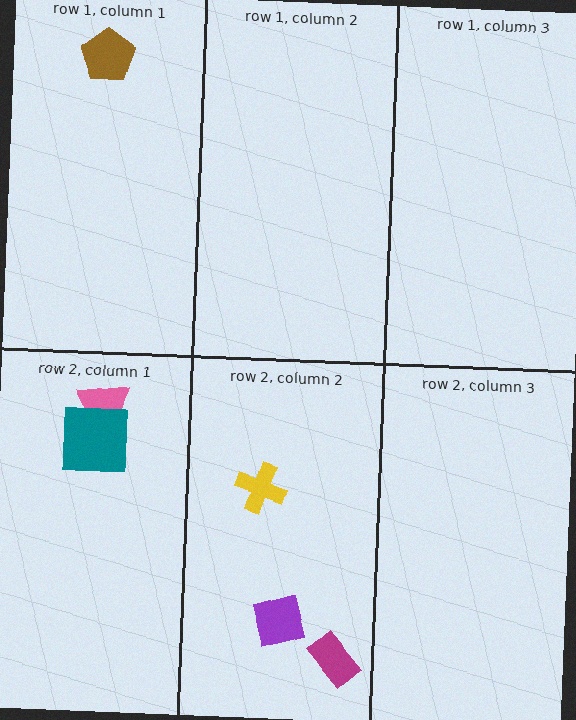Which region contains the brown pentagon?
The row 1, column 1 region.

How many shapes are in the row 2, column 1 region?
2.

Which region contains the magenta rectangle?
The row 2, column 2 region.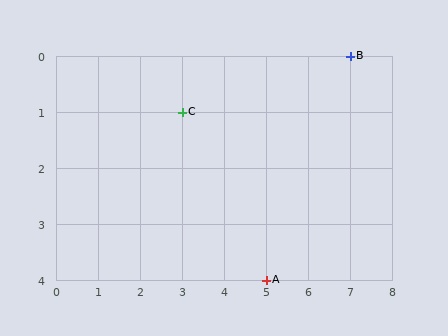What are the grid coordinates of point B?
Point B is at grid coordinates (7, 0).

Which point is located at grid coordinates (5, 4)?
Point A is at (5, 4).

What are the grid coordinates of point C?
Point C is at grid coordinates (3, 1).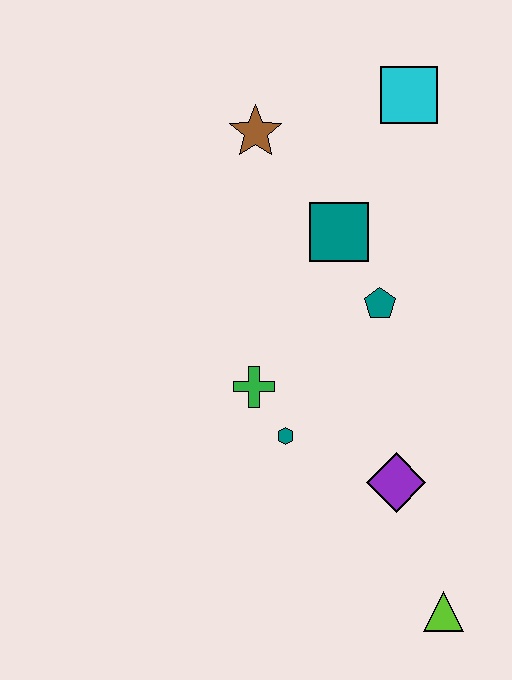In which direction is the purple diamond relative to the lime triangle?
The purple diamond is above the lime triangle.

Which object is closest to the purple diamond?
The teal hexagon is closest to the purple diamond.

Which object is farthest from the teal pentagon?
The lime triangle is farthest from the teal pentagon.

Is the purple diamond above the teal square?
No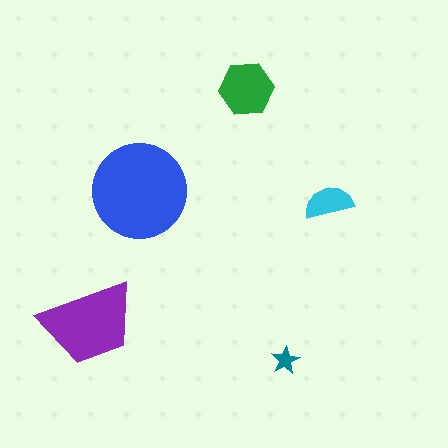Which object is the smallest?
The teal star.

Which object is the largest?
The blue circle.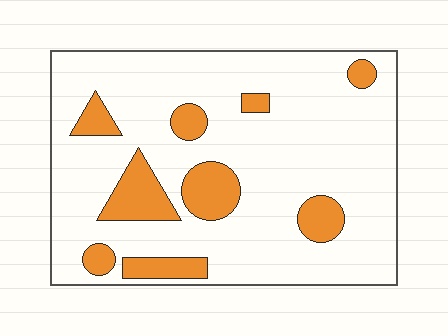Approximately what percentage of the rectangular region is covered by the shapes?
Approximately 15%.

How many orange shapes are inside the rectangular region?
9.